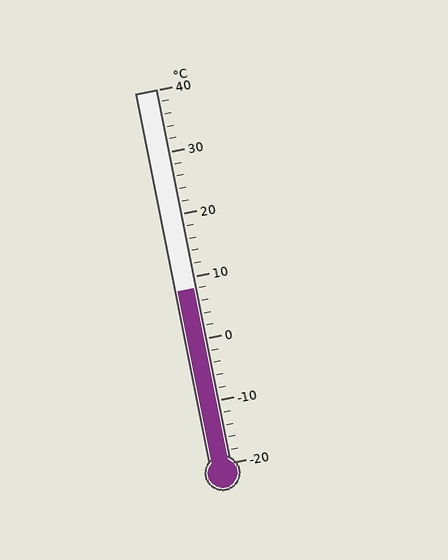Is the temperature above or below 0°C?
The temperature is above 0°C.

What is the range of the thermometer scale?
The thermometer scale ranges from -20°C to 40°C.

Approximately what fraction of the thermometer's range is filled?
The thermometer is filled to approximately 45% of its range.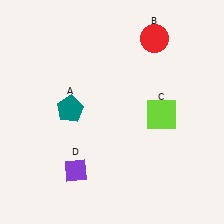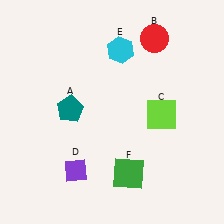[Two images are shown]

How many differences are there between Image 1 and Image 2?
There are 2 differences between the two images.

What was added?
A cyan hexagon (E), a green square (F) were added in Image 2.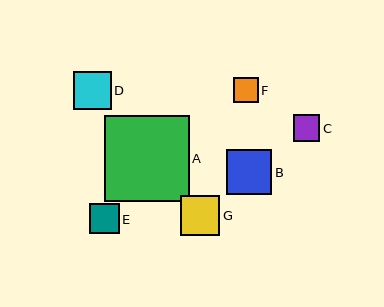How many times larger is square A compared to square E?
Square A is approximately 2.9 times the size of square E.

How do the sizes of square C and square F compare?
Square C and square F are approximately the same size.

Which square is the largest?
Square A is the largest with a size of approximately 85 pixels.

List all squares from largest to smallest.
From largest to smallest: A, B, G, D, E, C, F.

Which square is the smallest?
Square F is the smallest with a size of approximately 25 pixels.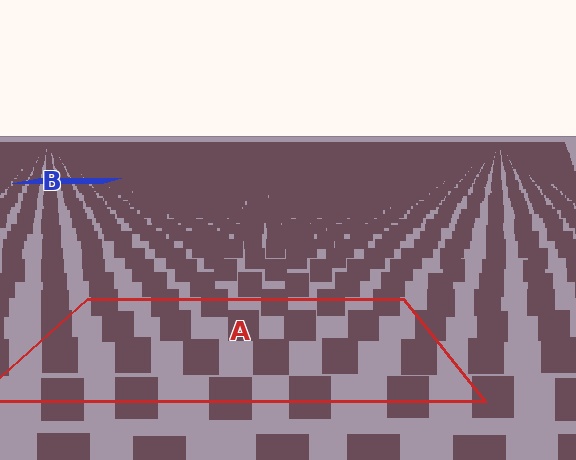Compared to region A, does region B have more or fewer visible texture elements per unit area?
Region B has more texture elements per unit area — they are packed more densely because it is farther away.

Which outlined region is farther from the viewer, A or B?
Region B is farther from the viewer — the texture elements inside it appear smaller and more densely packed.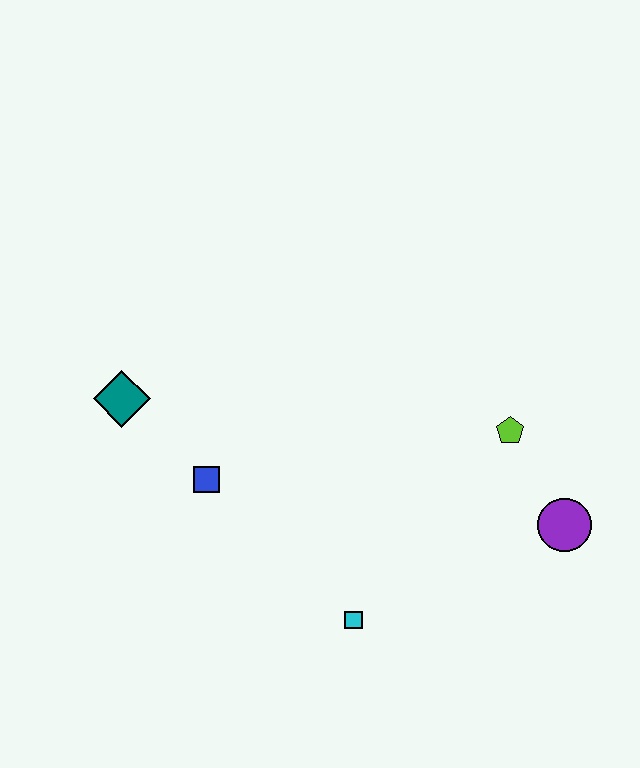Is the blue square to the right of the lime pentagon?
No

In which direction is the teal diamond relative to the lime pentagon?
The teal diamond is to the left of the lime pentagon.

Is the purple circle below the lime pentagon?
Yes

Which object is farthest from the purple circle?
The teal diamond is farthest from the purple circle.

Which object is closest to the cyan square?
The blue square is closest to the cyan square.